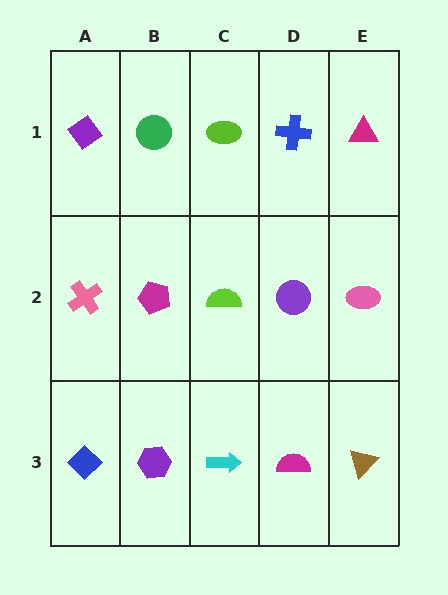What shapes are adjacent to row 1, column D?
A purple circle (row 2, column D), a lime ellipse (row 1, column C), a magenta triangle (row 1, column E).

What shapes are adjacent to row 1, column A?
A pink cross (row 2, column A), a green circle (row 1, column B).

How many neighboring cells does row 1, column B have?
3.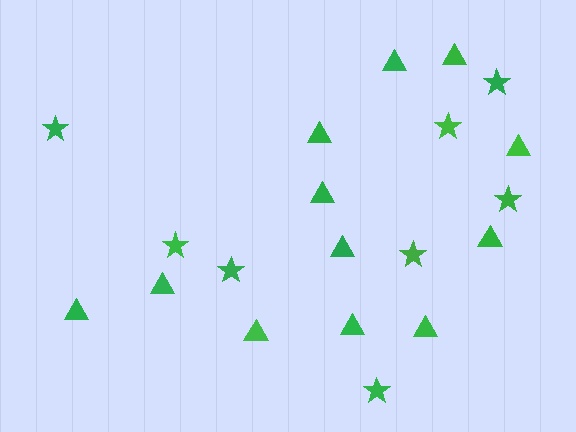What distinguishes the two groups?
There are 2 groups: one group of triangles (12) and one group of stars (8).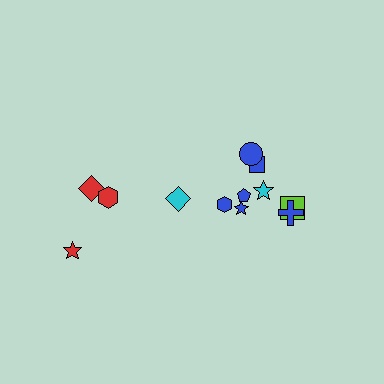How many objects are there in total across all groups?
There are 12 objects.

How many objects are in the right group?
There are 8 objects.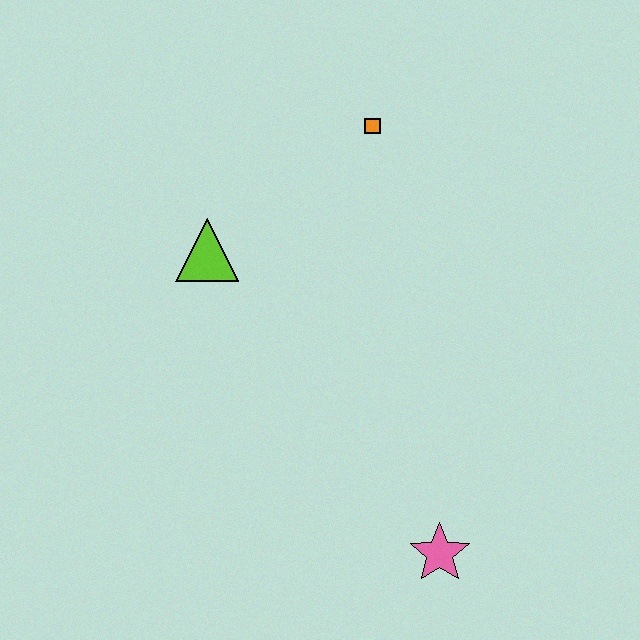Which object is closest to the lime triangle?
The orange square is closest to the lime triangle.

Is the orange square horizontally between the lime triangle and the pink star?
Yes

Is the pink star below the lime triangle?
Yes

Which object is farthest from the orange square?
The pink star is farthest from the orange square.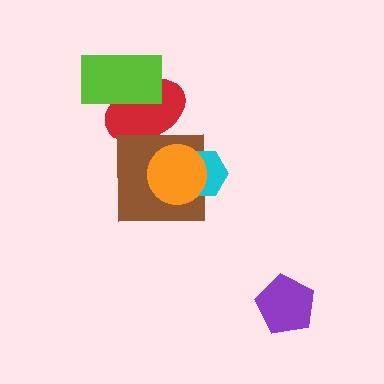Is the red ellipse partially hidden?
Yes, it is partially covered by another shape.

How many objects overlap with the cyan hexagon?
2 objects overlap with the cyan hexagon.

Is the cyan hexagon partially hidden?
Yes, it is partially covered by another shape.